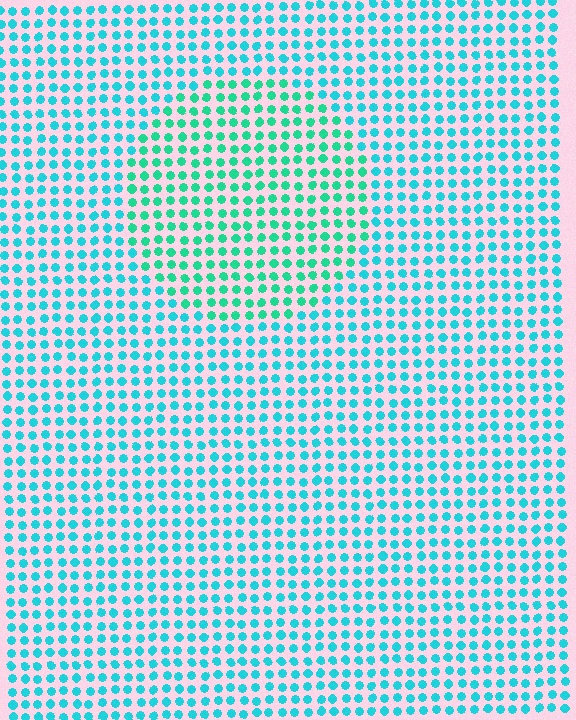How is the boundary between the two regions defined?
The boundary is defined purely by a slight shift in hue (about 26 degrees). Spacing, size, and orientation are identical on both sides.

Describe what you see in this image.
The image is filled with small cyan elements in a uniform arrangement. A circle-shaped region is visible where the elements are tinted to a slightly different hue, forming a subtle color boundary.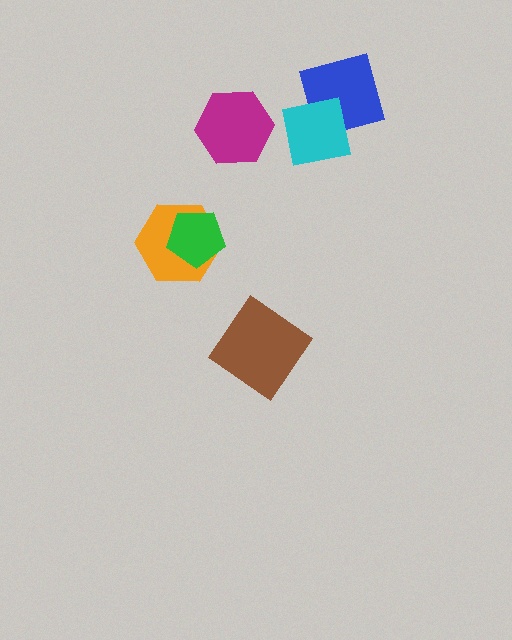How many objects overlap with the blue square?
1 object overlaps with the blue square.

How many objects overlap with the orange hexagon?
1 object overlaps with the orange hexagon.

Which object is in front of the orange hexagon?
The green pentagon is in front of the orange hexagon.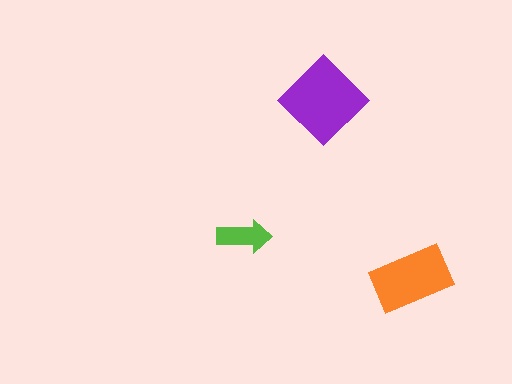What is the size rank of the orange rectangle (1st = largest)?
2nd.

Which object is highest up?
The purple diamond is topmost.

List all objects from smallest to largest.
The lime arrow, the orange rectangle, the purple diamond.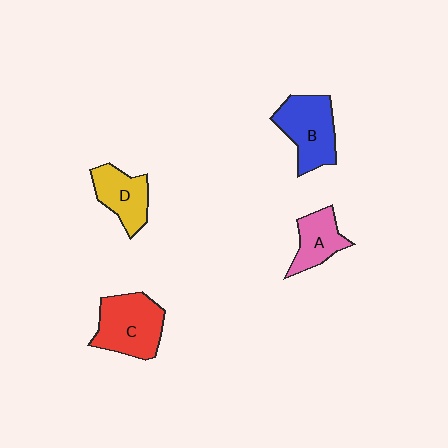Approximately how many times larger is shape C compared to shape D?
Approximately 1.4 times.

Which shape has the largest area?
Shape C (red).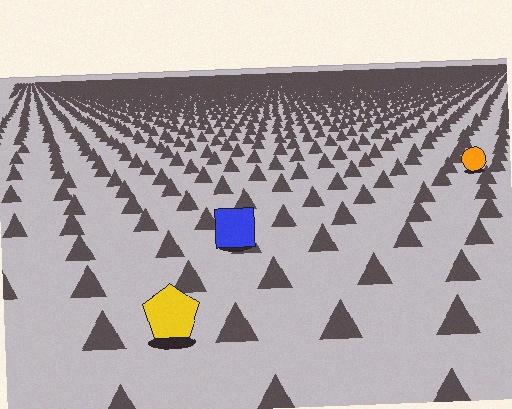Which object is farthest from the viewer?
The orange circle is farthest from the viewer. It appears smaller and the ground texture around it is denser.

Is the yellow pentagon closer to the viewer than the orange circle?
Yes. The yellow pentagon is closer — you can tell from the texture gradient: the ground texture is coarser near it.